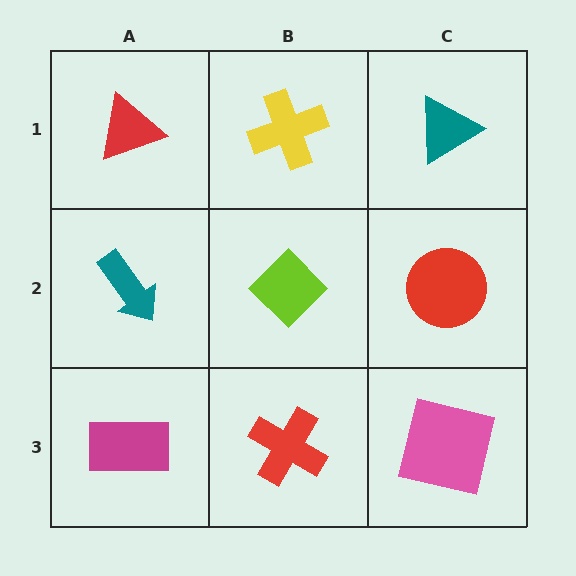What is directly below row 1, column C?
A red circle.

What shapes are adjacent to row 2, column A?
A red triangle (row 1, column A), a magenta rectangle (row 3, column A), a lime diamond (row 2, column B).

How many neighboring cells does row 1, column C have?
2.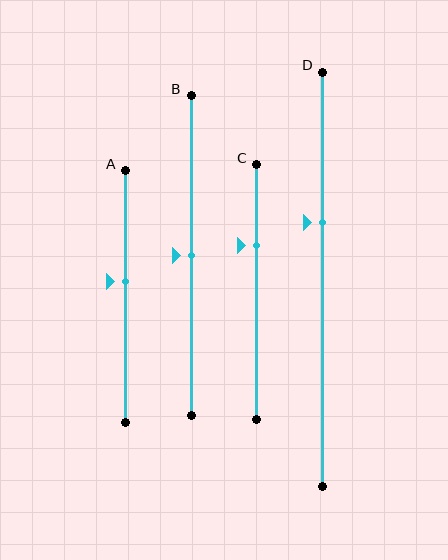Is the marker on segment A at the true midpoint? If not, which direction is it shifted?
No, the marker on segment A is shifted upward by about 6% of the segment length.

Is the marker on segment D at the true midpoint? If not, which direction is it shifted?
No, the marker on segment D is shifted upward by about 14% of the segment length.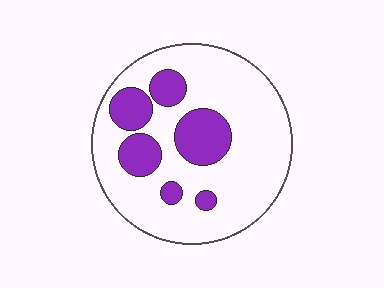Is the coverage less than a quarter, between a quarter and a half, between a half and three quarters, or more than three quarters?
Less than a quarter.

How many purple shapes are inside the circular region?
6.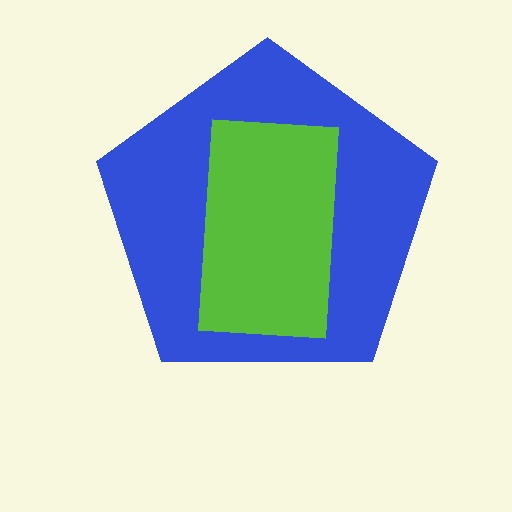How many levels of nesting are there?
2.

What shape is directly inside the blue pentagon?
The lime rectangle.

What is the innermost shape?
The lime rectangle.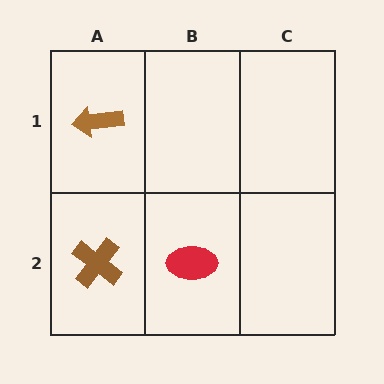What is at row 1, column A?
A brown arrow.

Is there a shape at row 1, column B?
No, that cell is empty.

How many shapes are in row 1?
1 shape.